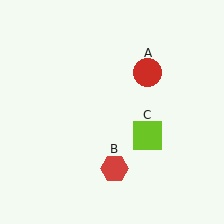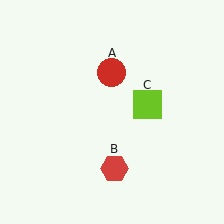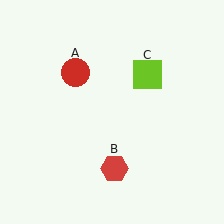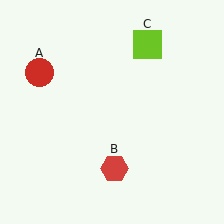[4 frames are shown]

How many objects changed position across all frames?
2 objects changed position: red circle (object A), lime square (object C).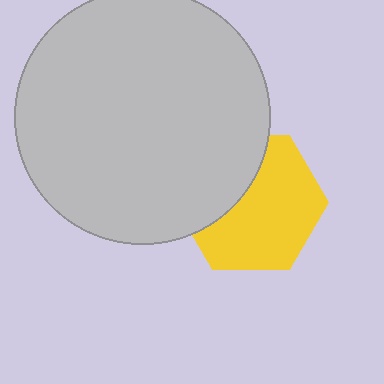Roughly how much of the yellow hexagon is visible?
About half of it is visible (roughly 65%).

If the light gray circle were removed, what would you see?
You would see the complete yellow hexagon.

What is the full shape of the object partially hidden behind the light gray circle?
The partially hidden object is a yellow hexagon.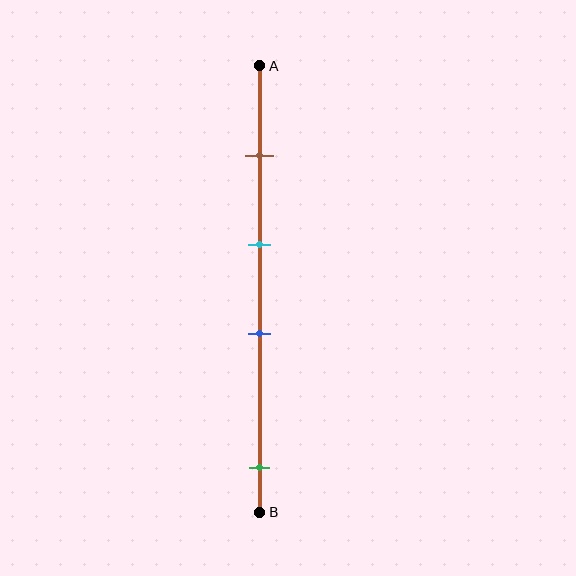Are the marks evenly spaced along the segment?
No, the marks are not evenly spaced.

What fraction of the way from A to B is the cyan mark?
The cyan mark is approximately 40% (0.4) of the way from A to B.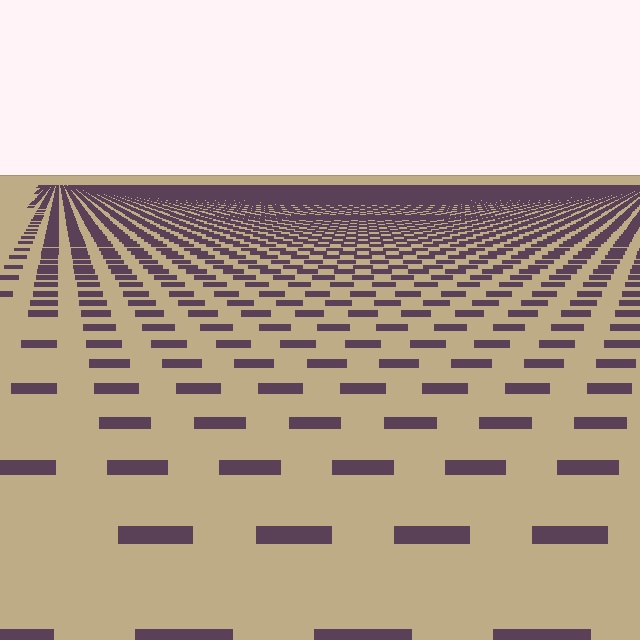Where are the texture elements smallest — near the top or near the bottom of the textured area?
Near the top.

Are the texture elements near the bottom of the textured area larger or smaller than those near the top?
Larger. Near the bottom, elements are closer to the viewer and appear at a bigger on-screen size.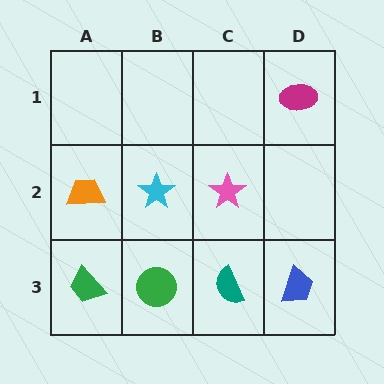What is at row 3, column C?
A teal semicircle.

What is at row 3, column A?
A green trapezoid.